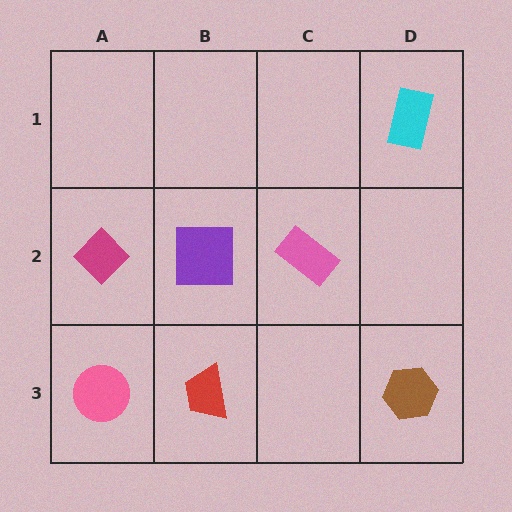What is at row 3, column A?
A pink circle.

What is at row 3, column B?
A red trapezoid.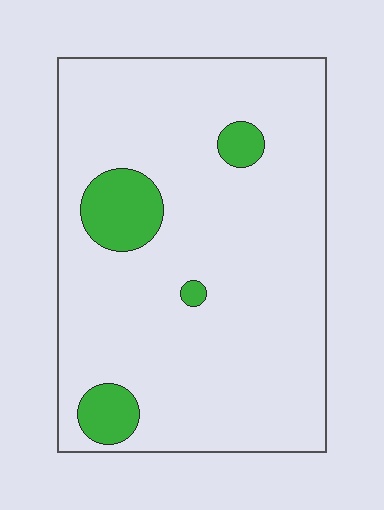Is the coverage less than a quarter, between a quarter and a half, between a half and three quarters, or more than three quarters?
Less than a quarter.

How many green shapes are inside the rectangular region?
4.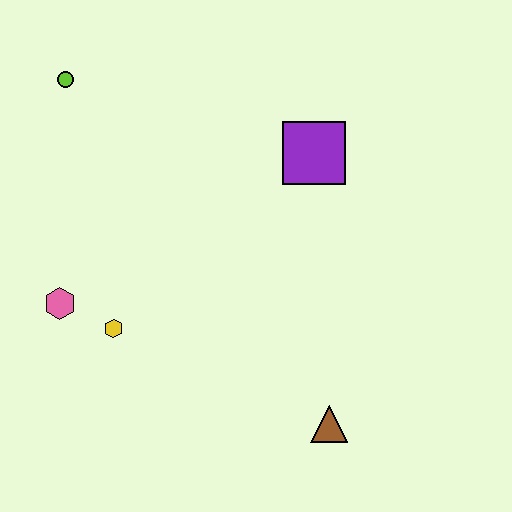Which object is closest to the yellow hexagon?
The pink hexagon is closest to the yellow hexagon.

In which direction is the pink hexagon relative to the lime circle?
The pink hexagon is below the lime circle.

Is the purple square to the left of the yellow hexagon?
No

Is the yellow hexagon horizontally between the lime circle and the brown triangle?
Yes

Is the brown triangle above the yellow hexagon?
No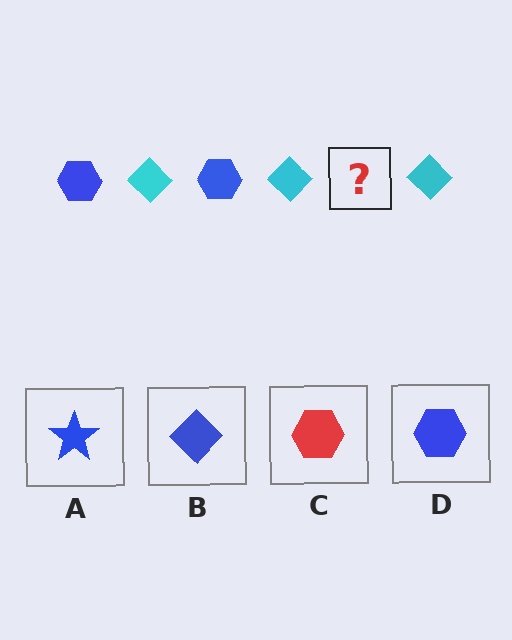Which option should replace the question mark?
Option D.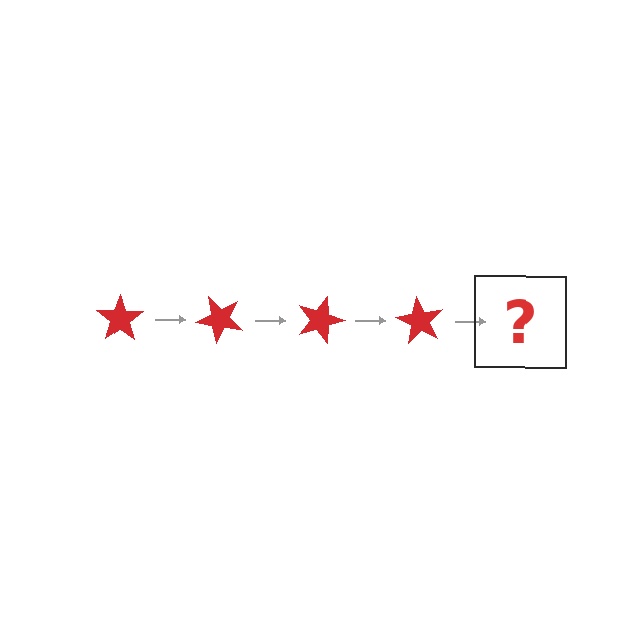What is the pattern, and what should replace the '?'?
The pattern is that the star rotates 45 degrees each step. The '?' should be a red star rotated 180 degrees.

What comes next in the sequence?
The next element should be a red star rotated 180 degrees.